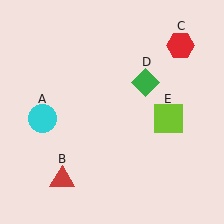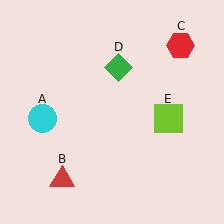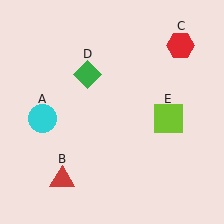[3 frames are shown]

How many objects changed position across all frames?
1 object changed position: green diamond (object D).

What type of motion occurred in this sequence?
The green diamond (object D) rotated counterclockwise around the center of the scene.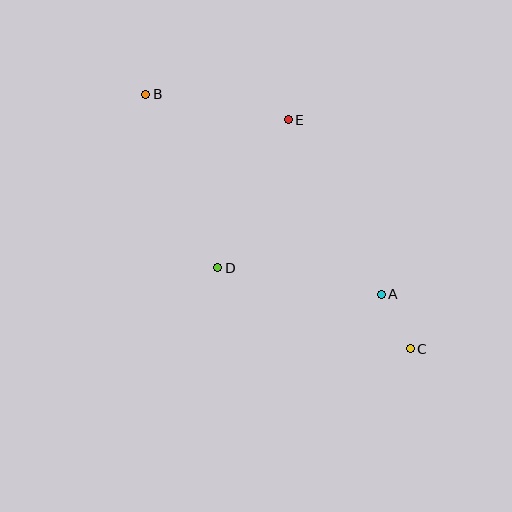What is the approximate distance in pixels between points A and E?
The distance between A and E is approximately 198 pixels.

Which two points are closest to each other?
Points A and C are closest to each other.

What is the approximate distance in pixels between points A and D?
The distance between A and D is approximately 165 pixels.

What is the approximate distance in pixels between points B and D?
The distance between B and D is approximately 188 pixels.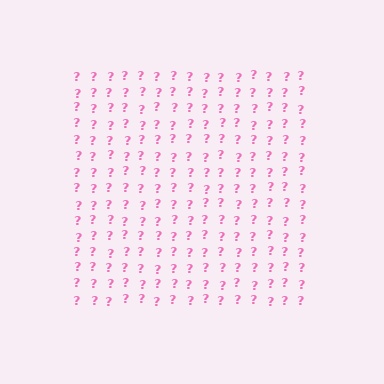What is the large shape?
The large shape is a square.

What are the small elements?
The small elements are question marks.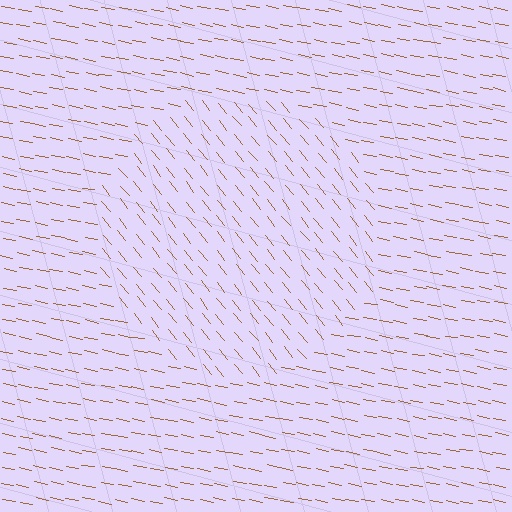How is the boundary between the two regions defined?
The boundary is defined purely by a change in line orientation (approximately 40 degrees difference). All lines are the same color and thickness.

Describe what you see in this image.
The image is filled with small brown line segments. A circle region in the image has lines oriented differently from the surrounding lines, creating a visible texture boundary.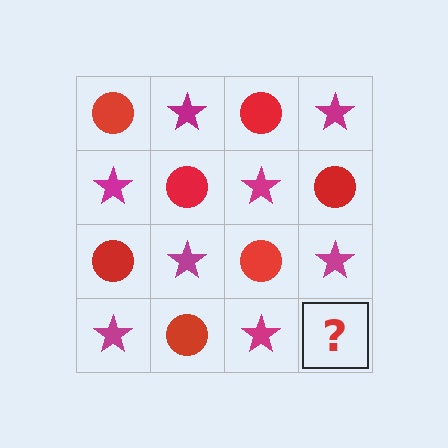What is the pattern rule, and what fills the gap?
The rule is that it alternates red circle and magenta star in a checkerboard pattern. The gap should be filled with a red circle.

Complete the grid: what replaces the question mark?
The question mark should be replaced with a red circle.